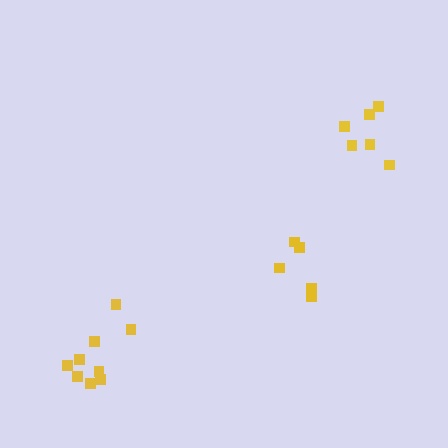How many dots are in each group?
Group 1: 6 dots, Group 2: 9 dots, Group 3: 6 dots (21 total).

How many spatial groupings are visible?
There are 3 spatial groupings.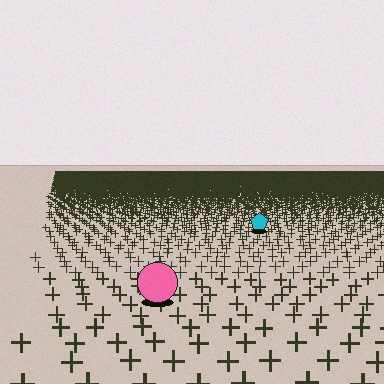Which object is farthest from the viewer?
The cyan pentagon is farthest from the viewer. It appears smaller and the ground texture around it is denser.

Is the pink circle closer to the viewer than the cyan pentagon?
Yes. The pink circle is closer — you can tell from the texture gradient: the ground texture is coarser near it.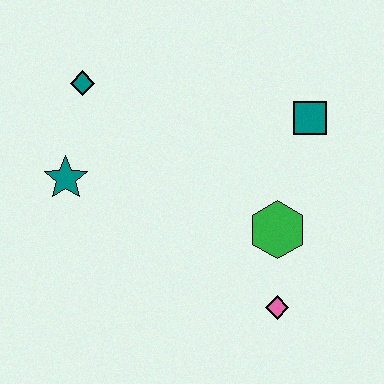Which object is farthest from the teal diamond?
The pink diamond is farthest from the teal diamond.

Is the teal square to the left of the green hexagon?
No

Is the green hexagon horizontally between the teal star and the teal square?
Yes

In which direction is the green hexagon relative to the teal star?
The green hexagon is to the right of the teal star.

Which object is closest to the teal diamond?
The teal star is closest to the teal diamond.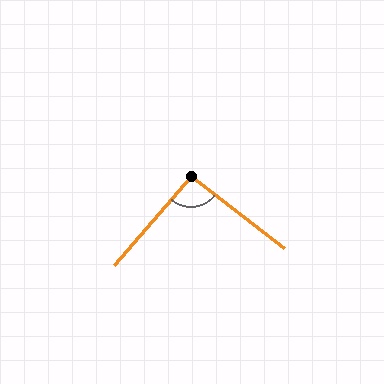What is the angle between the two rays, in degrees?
Approximately 93 degrees.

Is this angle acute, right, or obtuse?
It is approximately a right angle.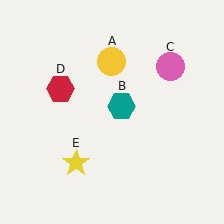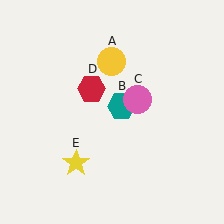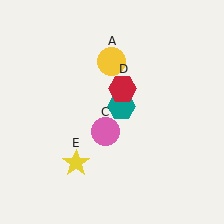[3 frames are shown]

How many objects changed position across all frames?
2 objects changed position: pink circle (object C), red hexagon (object D).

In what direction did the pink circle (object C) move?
The pink circle (object C) moved down and to the left.